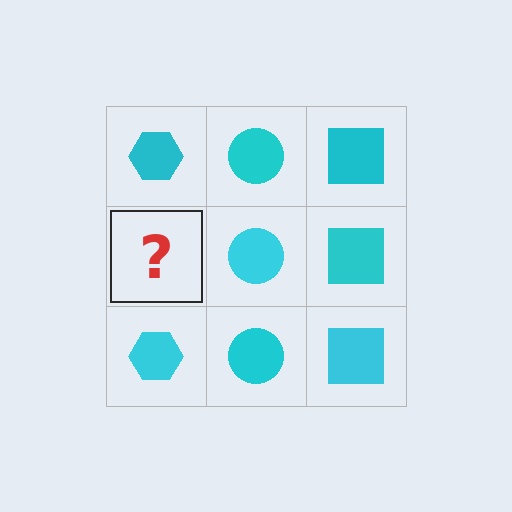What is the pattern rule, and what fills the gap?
The rule is that each column has a consistent shape. The gap should be filled with a cyan hexagon.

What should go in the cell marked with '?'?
The missing cell should contain a cyan hexagon.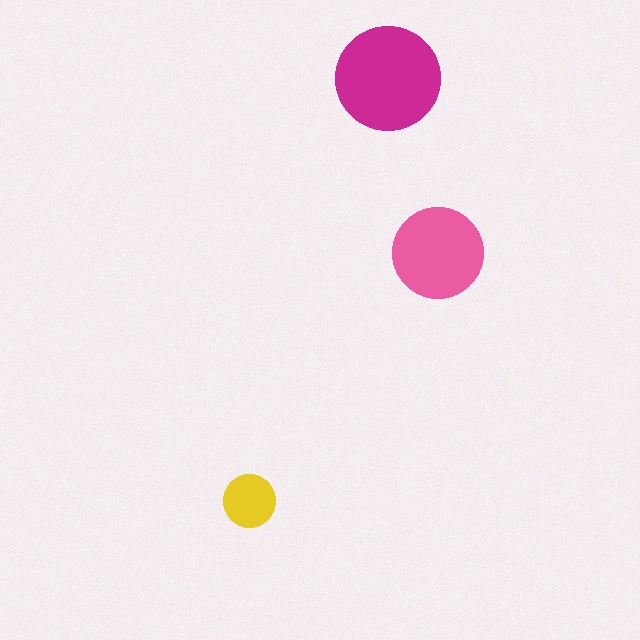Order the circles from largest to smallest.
the magenta one, the pink one, the yellow one.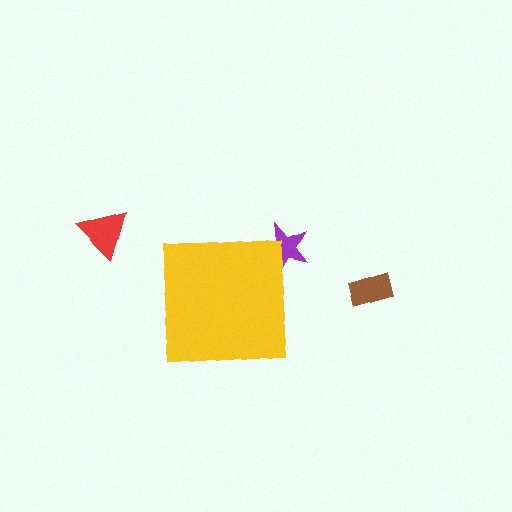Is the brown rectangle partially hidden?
No, the brown rectangle is fully visible.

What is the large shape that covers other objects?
A yellow square.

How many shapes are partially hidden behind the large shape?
1 shape is partially hidden.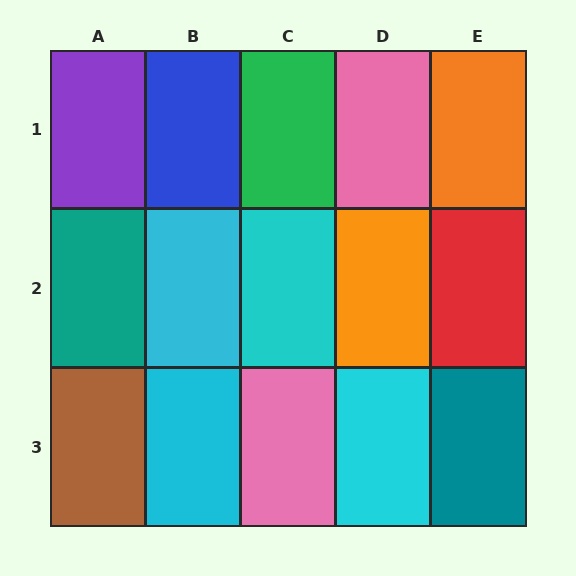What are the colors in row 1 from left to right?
Purple, blue, green, pink, orange.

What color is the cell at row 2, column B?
Cyan.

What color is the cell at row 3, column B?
Cyan.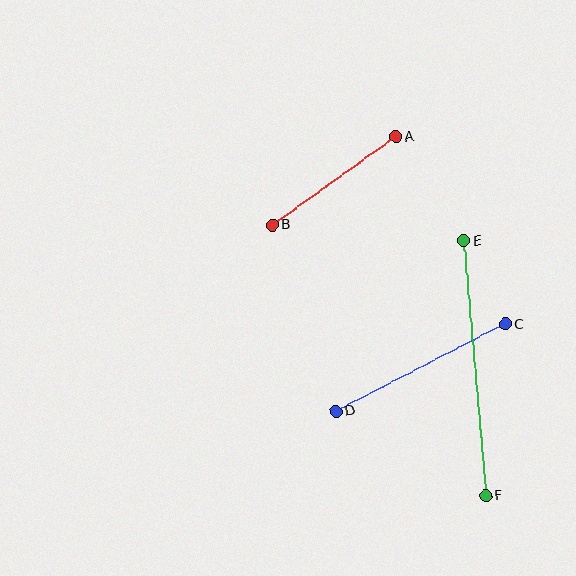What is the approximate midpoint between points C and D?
The midpoint is at approximately (420, 368) pixels.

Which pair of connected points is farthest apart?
Points E and F are farthest apart.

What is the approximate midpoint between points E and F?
The midpoint is at approximately (475, 368) pixels.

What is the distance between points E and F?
The distance is approximately 256 pixels.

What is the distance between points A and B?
The distance is approximately 152 pixels.